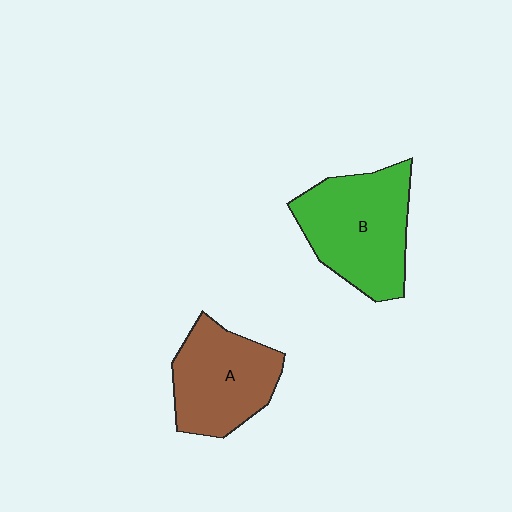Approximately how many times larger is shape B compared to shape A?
Approximately 1.2 times.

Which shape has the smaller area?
Shape A (brown).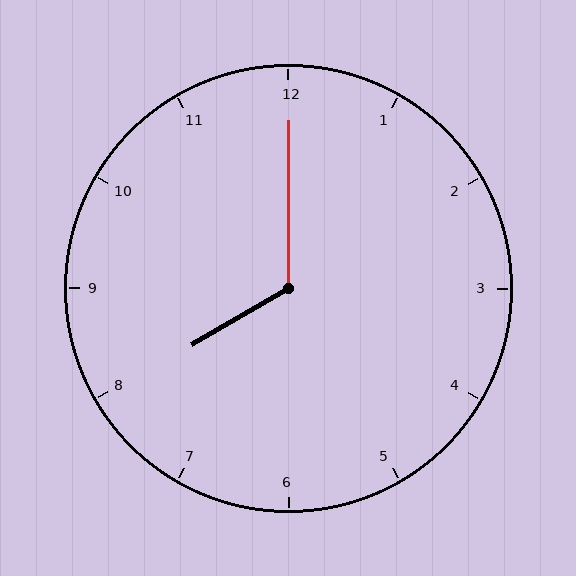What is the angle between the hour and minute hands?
Approximately 120 degrees.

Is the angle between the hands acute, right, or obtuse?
It is obtuse.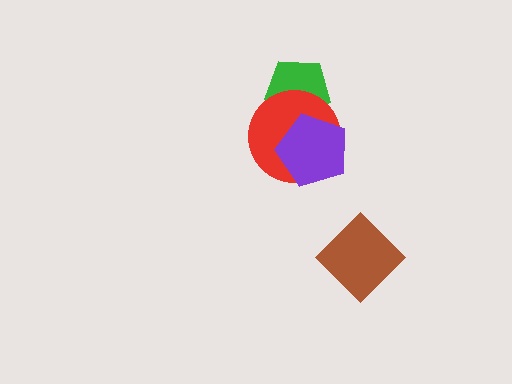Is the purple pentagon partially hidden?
No, no other shape covers it.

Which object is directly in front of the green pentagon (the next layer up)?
The red circle is directly in front of the green pentagon.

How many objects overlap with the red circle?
2 objects overlap with the red circle.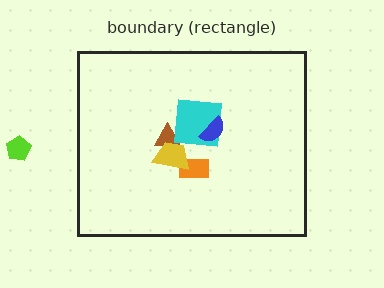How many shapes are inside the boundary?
5 inside, 1 outside.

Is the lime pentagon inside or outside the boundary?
Outside.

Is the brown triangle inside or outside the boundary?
Inside.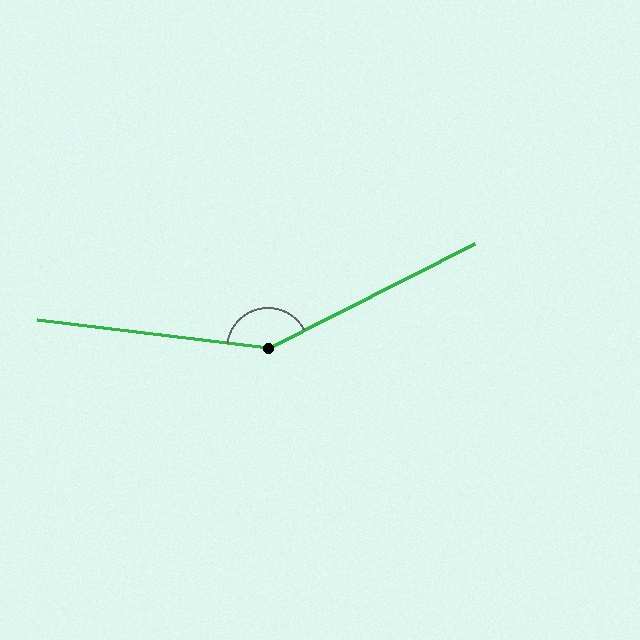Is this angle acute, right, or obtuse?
It is obtuse.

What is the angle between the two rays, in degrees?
Approximately 146 degrees.